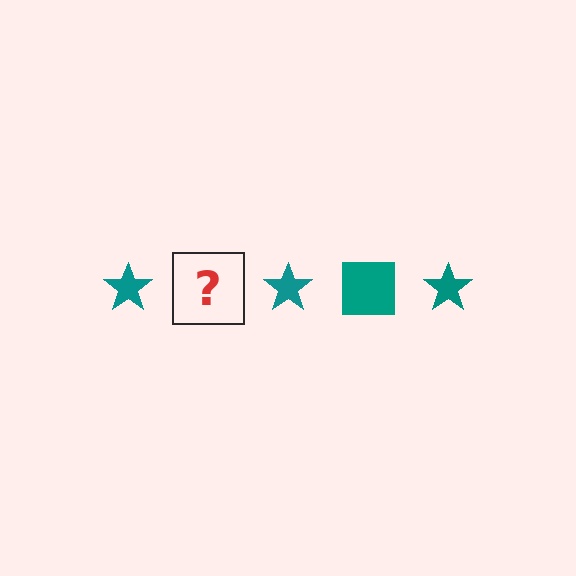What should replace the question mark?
The question mark should be replaced with a teal square.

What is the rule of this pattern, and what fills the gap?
The rule is that the pattern cycles through star, square shapes in teal. The gap should be filled with a teal square.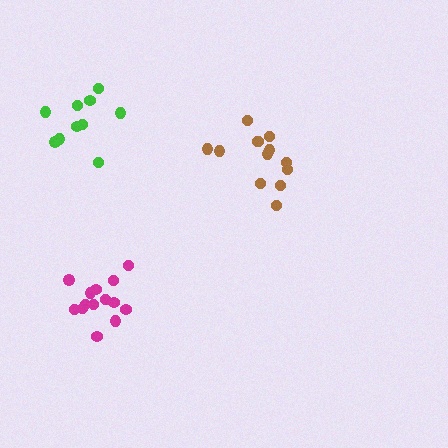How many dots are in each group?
Group 1: 13 dots, Group 2: 14 dots, Group 3: 10 dots (37 total).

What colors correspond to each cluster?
The clusters are colored: brown, magenta, green.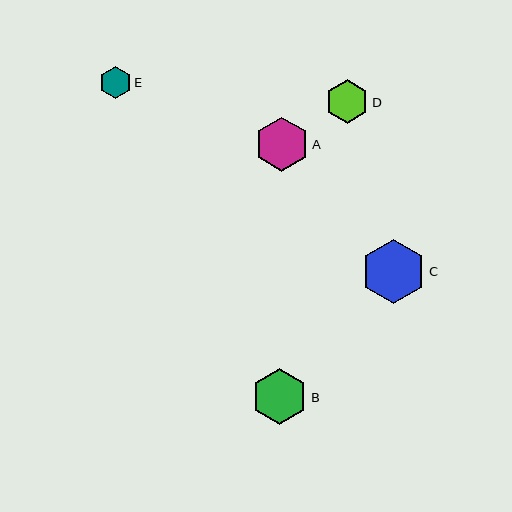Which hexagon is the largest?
Hexagon C is the largest with a size of approximately 64 pixels.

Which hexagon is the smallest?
Hexagon E is the smallest with a size of approximately 32 pixels.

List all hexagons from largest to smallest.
From largest to smallest: C, B, A, D, E.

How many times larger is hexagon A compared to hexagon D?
Hexagon A is approximately 1.3 times the size of hexagon D.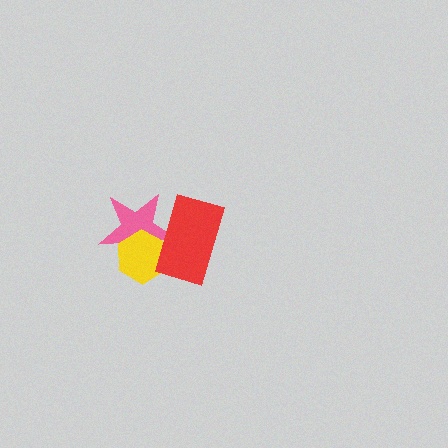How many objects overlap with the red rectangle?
2 objects overlap with the red rectangle.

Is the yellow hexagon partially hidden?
Yes, it is partially covered by another shape.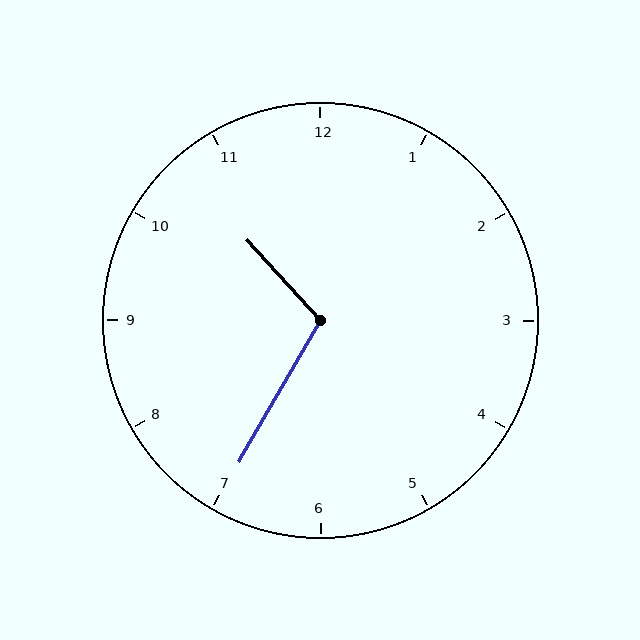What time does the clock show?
10:35.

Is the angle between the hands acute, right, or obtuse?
It is obtuse.